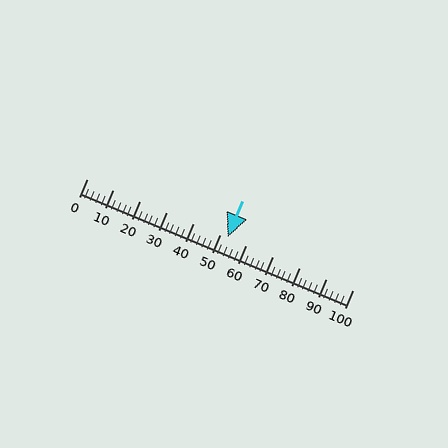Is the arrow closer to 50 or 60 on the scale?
The arrow is closer to 50.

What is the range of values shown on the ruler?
The ruler shows values from 0 to 100.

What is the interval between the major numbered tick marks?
The major tick marks are spaced 10 units apart.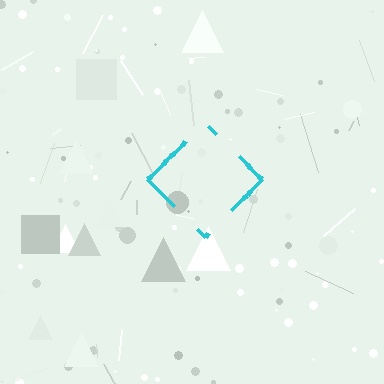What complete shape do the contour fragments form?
The contour fragments form a diamond.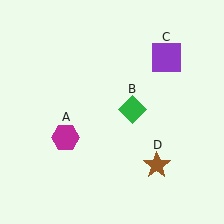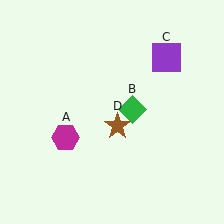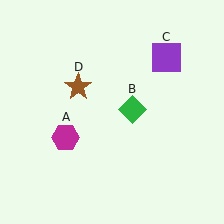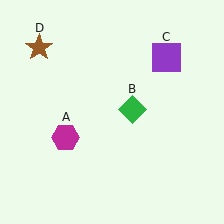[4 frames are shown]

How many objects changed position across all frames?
1 object changed position: brown star (object D).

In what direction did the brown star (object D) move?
The brown star (object D) moved up and to the left.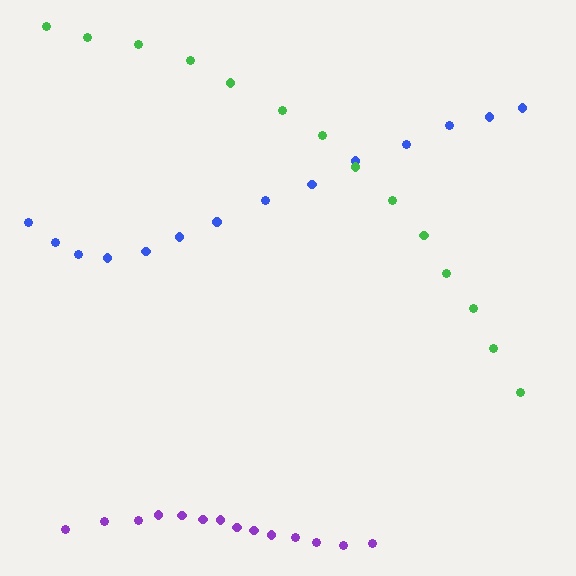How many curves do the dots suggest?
There are 3 distinct paths.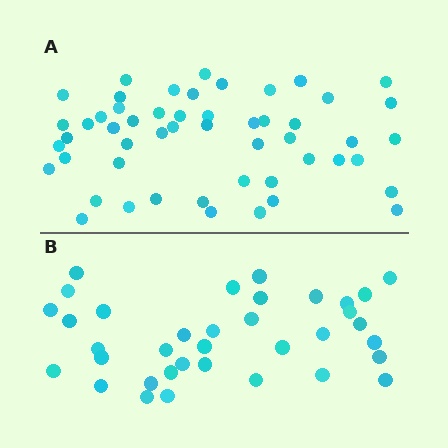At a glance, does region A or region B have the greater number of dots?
Region A (the top region) has more dots.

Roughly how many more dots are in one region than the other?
Region A has approximately 15 more dots than region B.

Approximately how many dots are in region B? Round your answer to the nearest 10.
About 40 dots. (The exact count is 36, which rounds to 40.)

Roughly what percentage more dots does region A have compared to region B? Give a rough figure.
About 45% more.